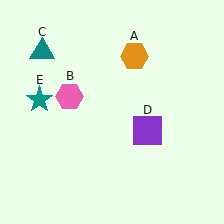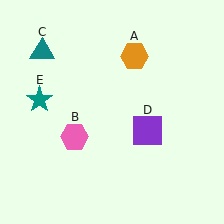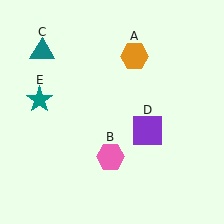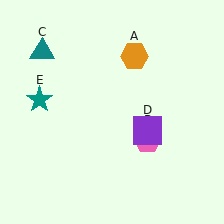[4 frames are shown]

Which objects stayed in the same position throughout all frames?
Orange hexagon (object A) and teal triangle (object C) and purple square (object D) and teal star (object E) remained stationary.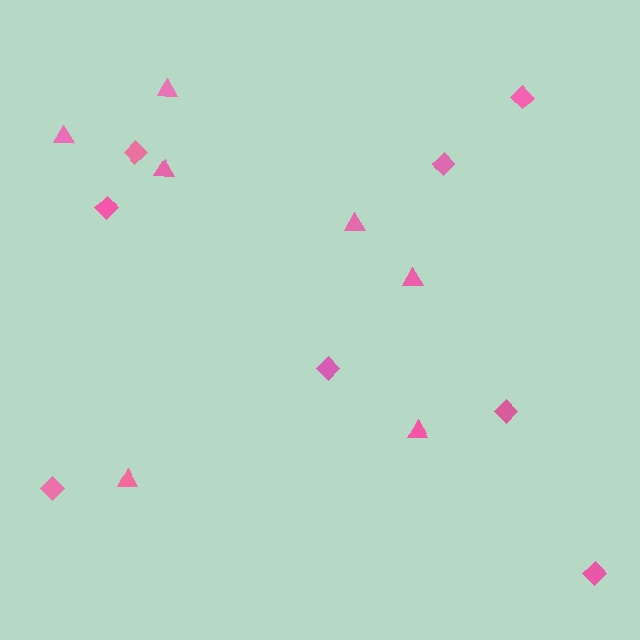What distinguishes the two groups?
There are 2 groups: one group of triangles (7) and one group of diamonds (8).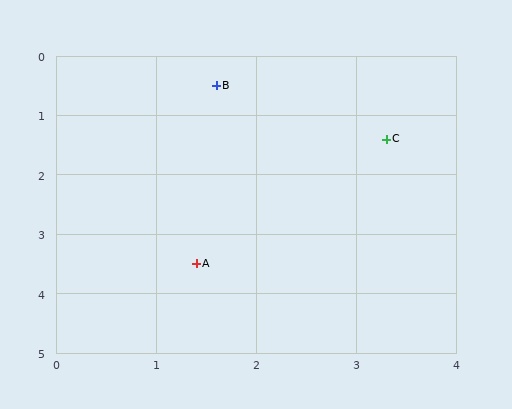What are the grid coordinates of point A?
Point A is at approximately (1.4, 3.5).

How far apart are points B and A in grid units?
Points B and A are about 3.0 grid units apart.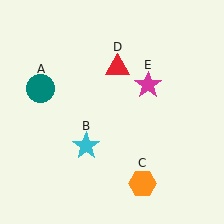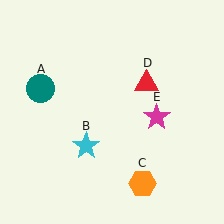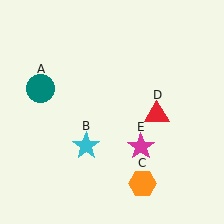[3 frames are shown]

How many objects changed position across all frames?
2 objects changed position: red triangle (object D), magenta star (object E).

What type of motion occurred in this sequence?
The red triangle (object D), magenta star (object E) rotated clockwise around the center of the scene.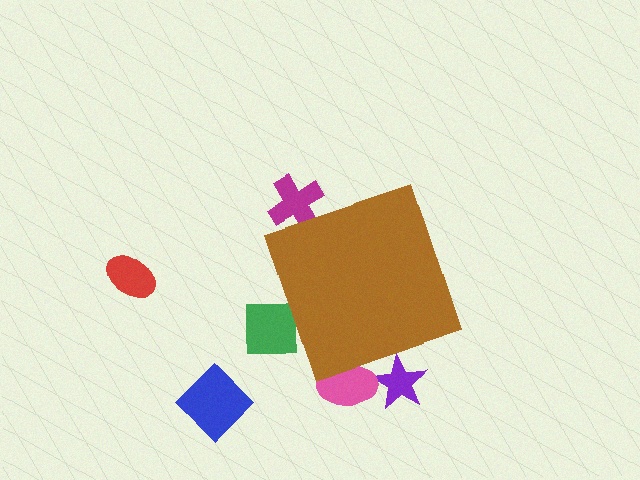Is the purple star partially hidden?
Yes, the purple star is partially hidden behind the brown diamond.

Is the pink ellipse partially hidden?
Yes, the pink ellipse is partially hidden behind the brown diamond.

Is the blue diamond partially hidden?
No, the blue diamond is fully visible.